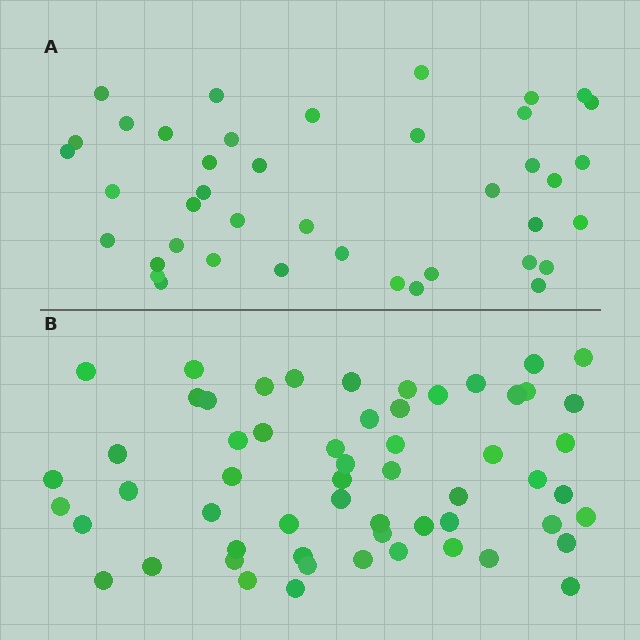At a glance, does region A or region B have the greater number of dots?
Region B (the bottom region) has more dots.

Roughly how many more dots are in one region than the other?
Region B has approximately 15 more dots than region A.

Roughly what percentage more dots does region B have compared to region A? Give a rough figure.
About 40% more.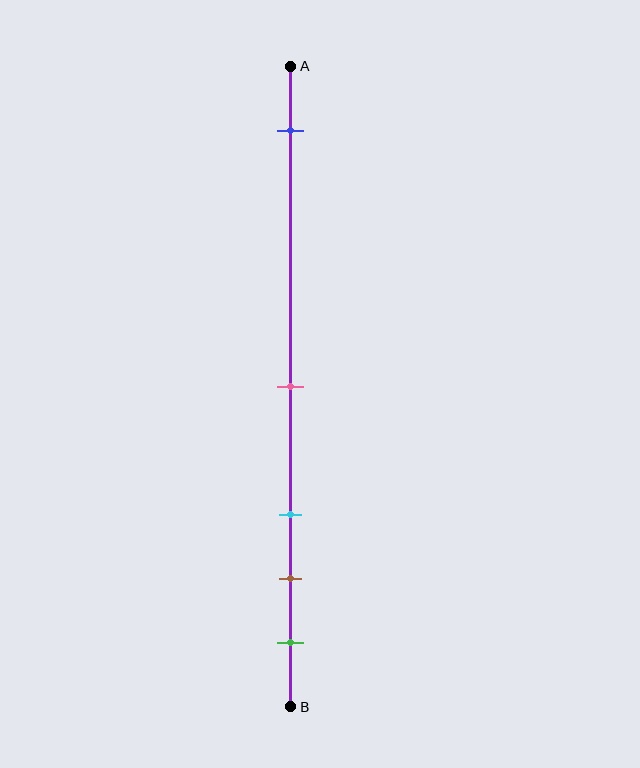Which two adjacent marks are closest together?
The brown and green marks are the closest adjacent pair.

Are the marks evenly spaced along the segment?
No, the marks are not evenly spaced.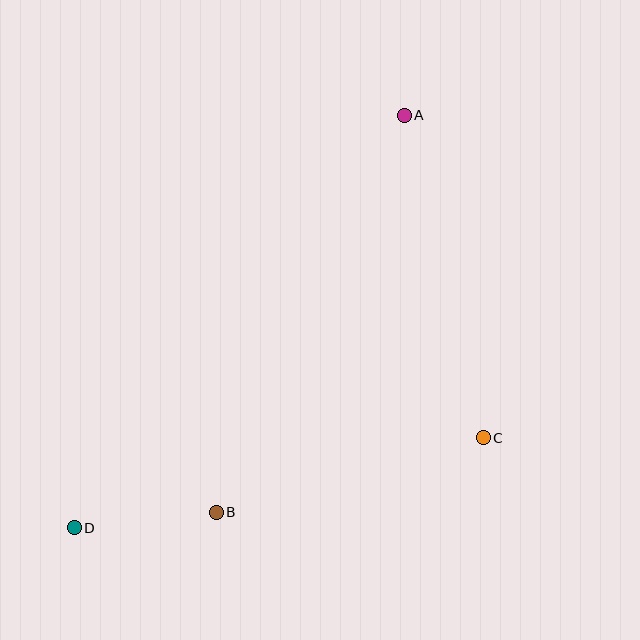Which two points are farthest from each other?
Points A and D are farthest from each other.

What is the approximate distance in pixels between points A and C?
The distance between A and C is approximately 332 pixels.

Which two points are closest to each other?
Points B and D are closest to each other.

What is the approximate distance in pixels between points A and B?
The distance between A and B is approximately 439 pixels.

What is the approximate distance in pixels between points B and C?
The distance between B and C is approximately 277 pixels.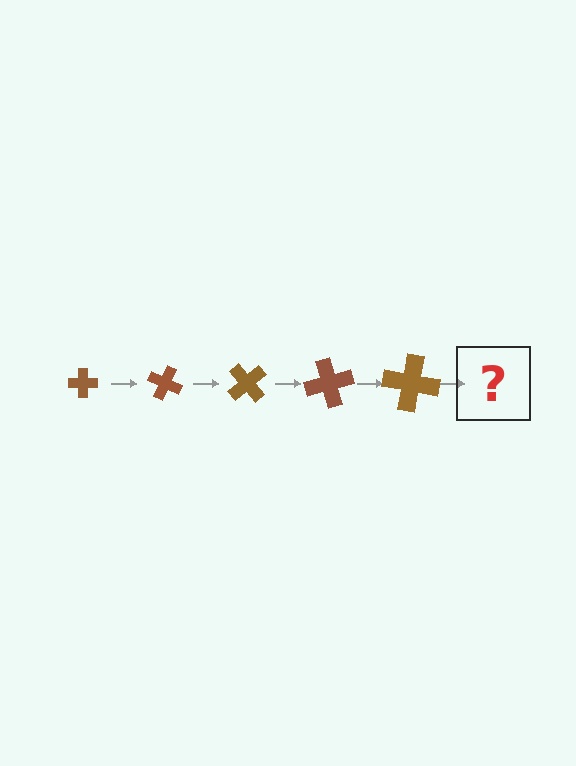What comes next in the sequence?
The next element should be a cross, larger than the previous one and rotated 125 degrees from the start.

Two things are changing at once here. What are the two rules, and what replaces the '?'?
The two rules are that the cross grows larger each step and it rotates 25 degrees each step. The '?' should be a cross, larger than the previous one and rotated 125 degrees from the start.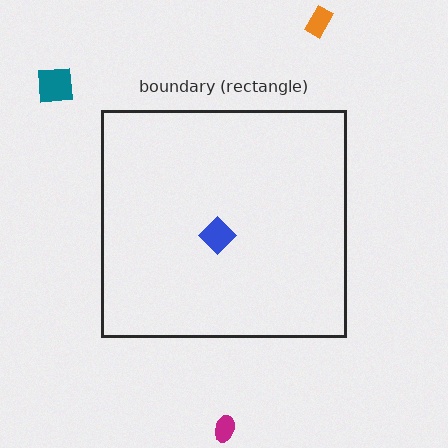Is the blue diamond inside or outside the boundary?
Inside.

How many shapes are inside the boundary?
1 inside, 3 outside.